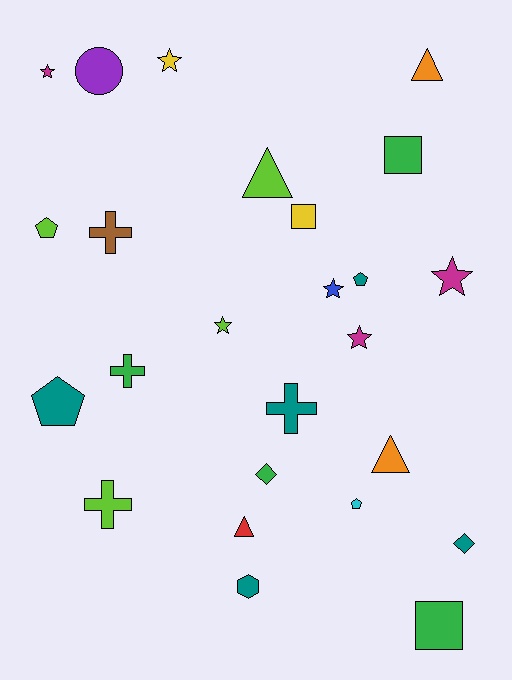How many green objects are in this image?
There are 4 green objects.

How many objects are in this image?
There are 25 objects.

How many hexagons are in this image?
There is 1 hexagon.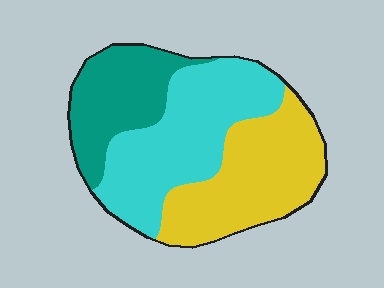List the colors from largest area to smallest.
From largest to smallest: cyan, yellow, teal.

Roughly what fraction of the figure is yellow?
Yellow covers roughly 35% of the figure.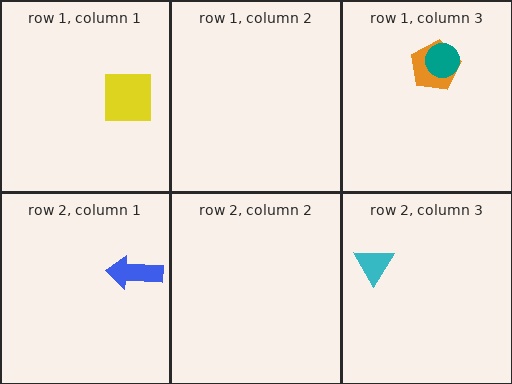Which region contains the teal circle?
The row 1, column 3 region.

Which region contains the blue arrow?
The row 2, column 1 region.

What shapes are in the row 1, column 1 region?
The yellow square.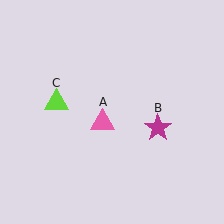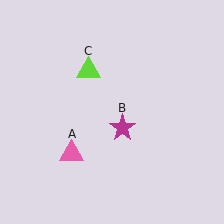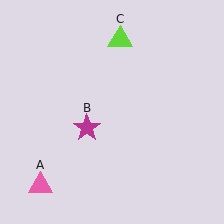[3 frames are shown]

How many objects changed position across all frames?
3 objects changed position: pink triangle (object A), magenta star (object B), lime triangle (object C).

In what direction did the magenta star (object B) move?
The magenta star (object B) moved left.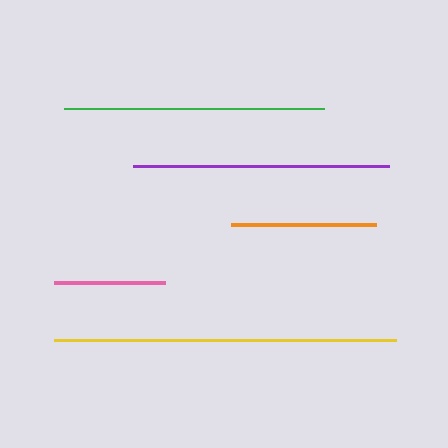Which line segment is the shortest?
The pink line is the shortest at approximately 111 pixels.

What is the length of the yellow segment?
The yellow segment is approximately 342 pixels long.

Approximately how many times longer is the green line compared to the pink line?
The green line is approximately 2.3 times the length of the pink line.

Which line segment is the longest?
The yellow line is the longest at approximately 342 pixels.